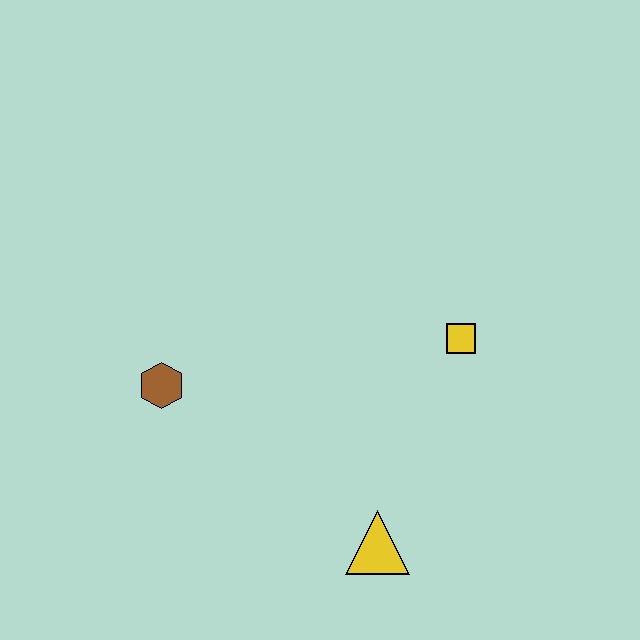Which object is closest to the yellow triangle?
The yellow square is closest to the yellow triangle.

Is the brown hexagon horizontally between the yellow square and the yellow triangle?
No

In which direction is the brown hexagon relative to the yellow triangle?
The brown hexagon is to the left of the yellow triangle.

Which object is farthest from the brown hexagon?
The yellow square is farthest from the brown hexagon.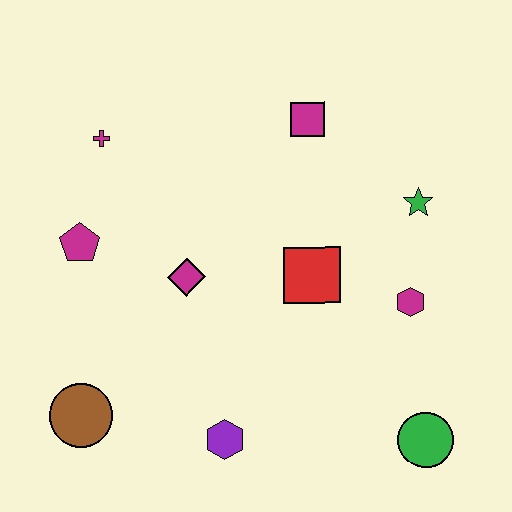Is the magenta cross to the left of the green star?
Yes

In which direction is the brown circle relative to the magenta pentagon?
The brown circle is below the magenta pentagon.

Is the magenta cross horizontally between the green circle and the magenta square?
No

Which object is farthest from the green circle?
The magenta cross is farthest from the green circle.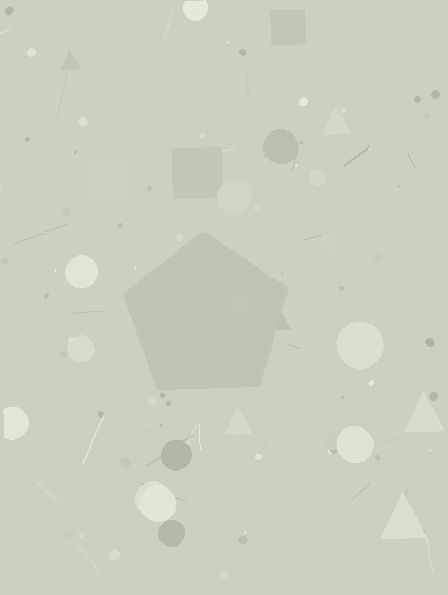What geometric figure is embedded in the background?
A pentagon is embedded in the background.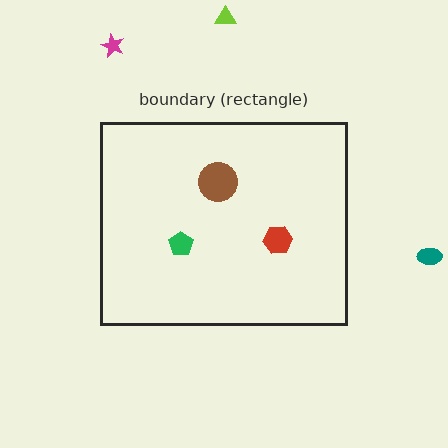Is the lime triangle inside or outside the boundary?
Outside.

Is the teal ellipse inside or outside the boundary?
Outside.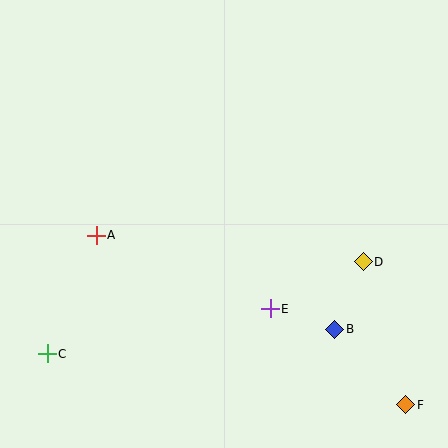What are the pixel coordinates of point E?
Point E is at (270, 309).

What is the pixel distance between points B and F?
The distance between B and F is 103 pixels.